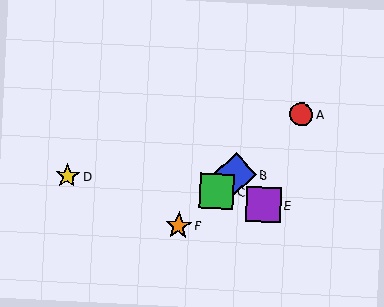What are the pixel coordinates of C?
Object C is at (216, 191).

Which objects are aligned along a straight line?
Objects A, B, C, F are aligned along a straight line.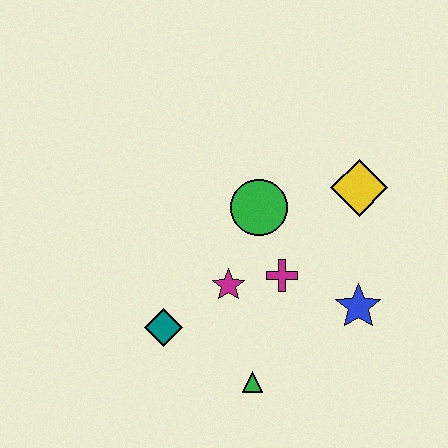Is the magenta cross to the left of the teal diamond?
No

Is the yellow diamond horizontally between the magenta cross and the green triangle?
No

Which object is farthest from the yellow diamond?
The teal diamond is farthest from the yellow diamond.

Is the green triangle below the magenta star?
Yes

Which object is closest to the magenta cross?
The magenta star is closest to the magenta cross.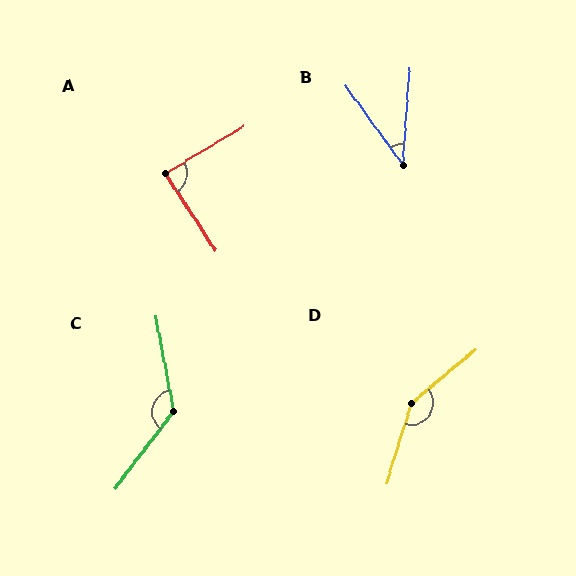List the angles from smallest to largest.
B (40°), A (88°), C (132°), D (147°).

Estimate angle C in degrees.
Approximately 132 degrees.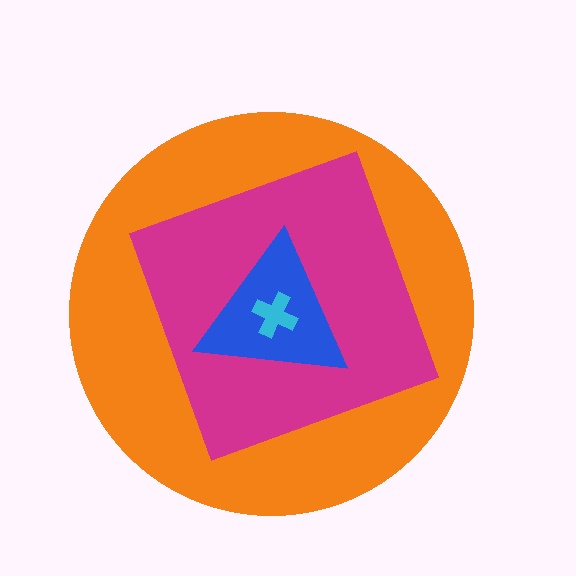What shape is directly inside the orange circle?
The magenta diamond.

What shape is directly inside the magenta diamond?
The blue triangle.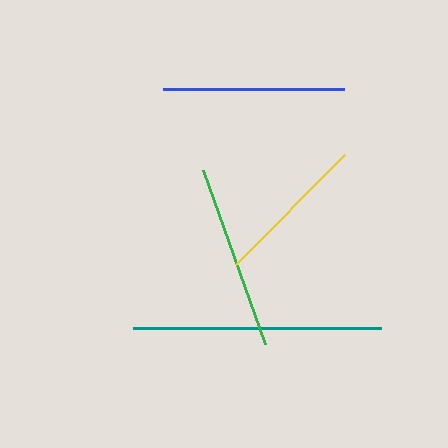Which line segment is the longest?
The teal line is the longest at approximately 248 pixels.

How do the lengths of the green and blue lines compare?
The green and blue lines are approximately the same length.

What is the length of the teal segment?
The teal segment is approximately 248 pixels long.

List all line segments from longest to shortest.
From longest to shortest: teal, green, blue, yellow.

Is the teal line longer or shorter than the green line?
The teal line is longer than the green line.